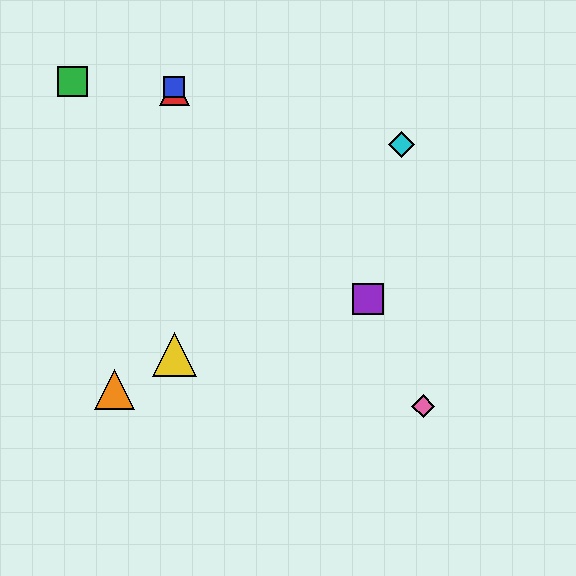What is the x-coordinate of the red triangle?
The red triangle is at x≈174.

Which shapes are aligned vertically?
The red triangle, the blue square, the yellow triangle are aligned vertically.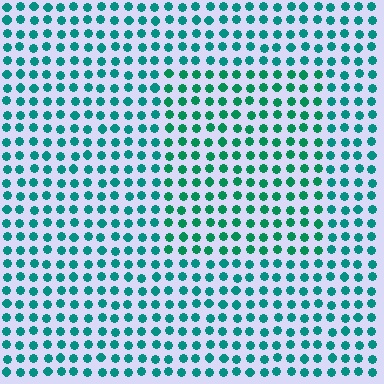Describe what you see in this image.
The image is filled with small teal elements in a uniform arrangement. A rectangle-shaped region is visible where the elements are tinted to a slightly different hue, forming a subtle color boundary.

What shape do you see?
I see a rectangle.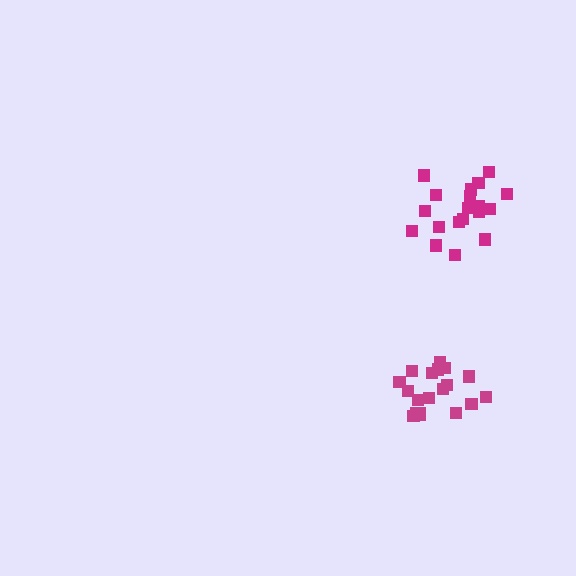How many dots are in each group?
Group 1: 20 dots, Group 2: 19 dots (39 total).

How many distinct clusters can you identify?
There are 2 distinct clusters.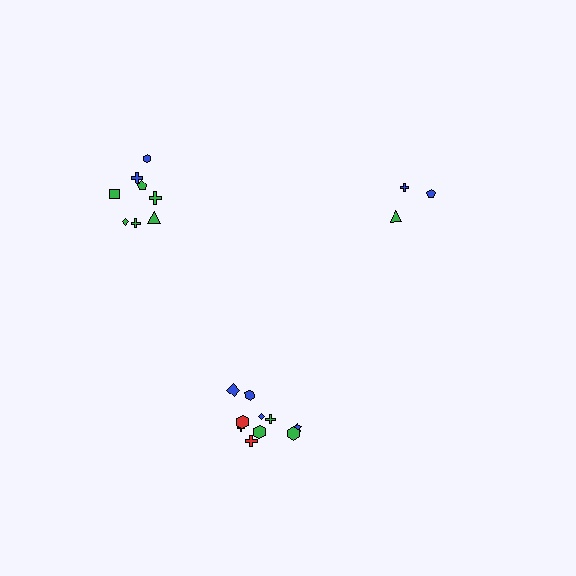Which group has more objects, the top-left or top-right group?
The top-left group.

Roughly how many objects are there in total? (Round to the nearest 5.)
Roughly 20 objects in total.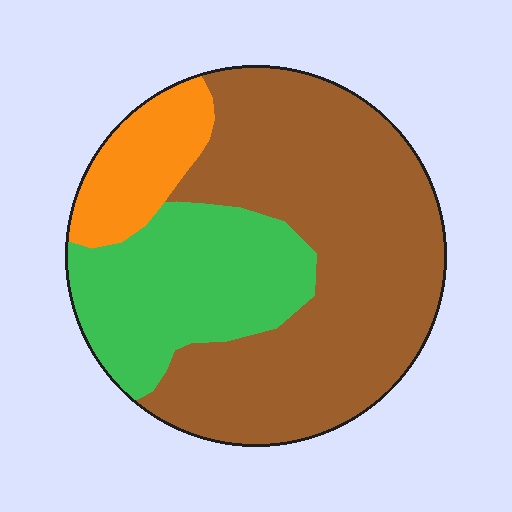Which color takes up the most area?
Brown, at roughly 60%.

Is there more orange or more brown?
Brown.